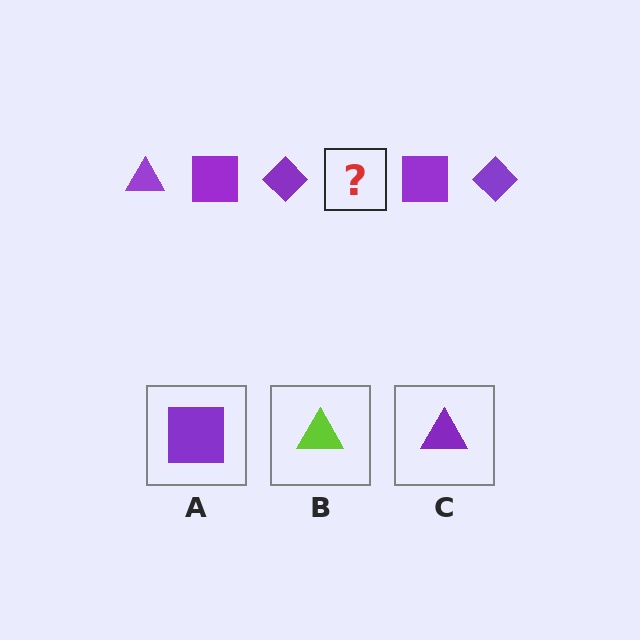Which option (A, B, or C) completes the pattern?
C.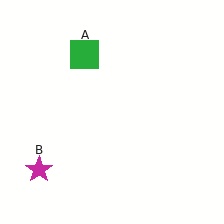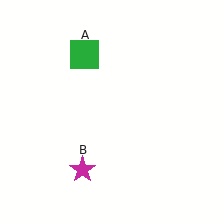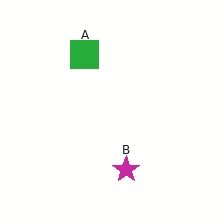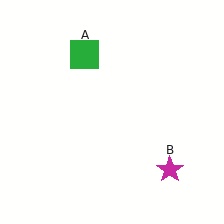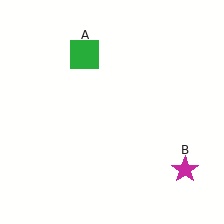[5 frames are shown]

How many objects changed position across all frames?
1 object changed position: magenta star (object B).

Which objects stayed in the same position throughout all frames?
Green square (object A) remained stationary.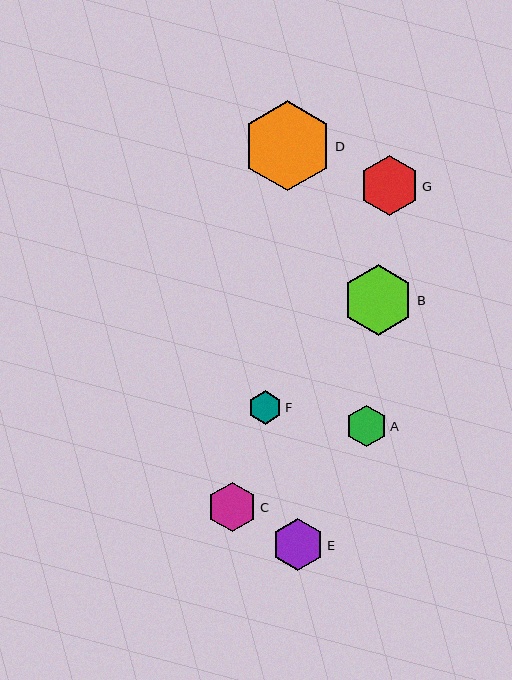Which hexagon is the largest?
Hexagon D is the largest with a size of approximately 90 pixels.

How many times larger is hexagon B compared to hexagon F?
Hexagon B is approximately 2.1 times the size of hexagon F.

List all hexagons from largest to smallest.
From largest to smallest: D, B, G, E, C, A, F.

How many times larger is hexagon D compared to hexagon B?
Hexagon D is approximately 1.3 times the size of hexagon B.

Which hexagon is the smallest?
Hexagon F is the smallest with a size of approximately 34 pixels.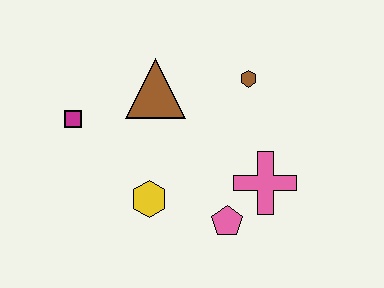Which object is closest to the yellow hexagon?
The pink pentagon is closest to the yellow hexagon.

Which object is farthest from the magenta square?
The pink cross is farthest from the magenta square.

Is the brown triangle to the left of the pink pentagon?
Yes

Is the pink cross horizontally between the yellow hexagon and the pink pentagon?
No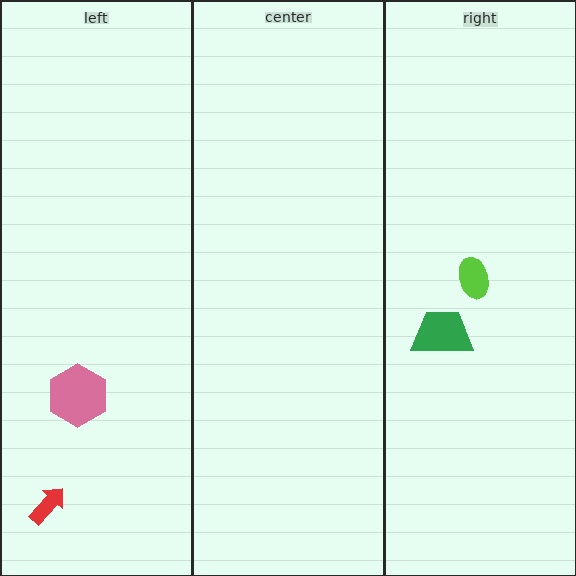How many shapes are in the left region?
2.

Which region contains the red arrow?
The left region.